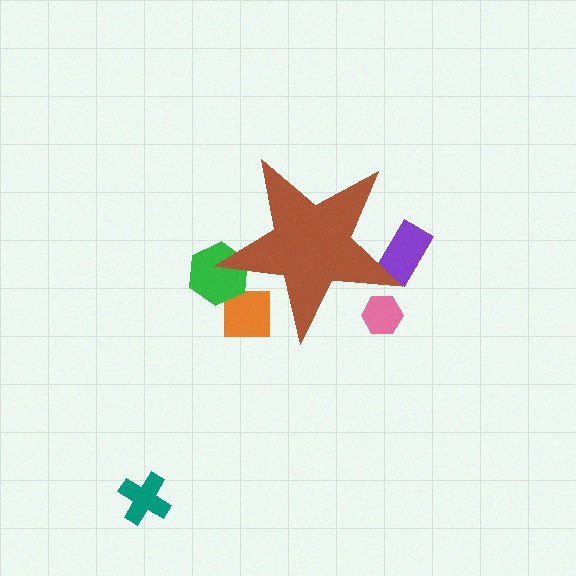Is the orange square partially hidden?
Yes, the orange square is partially hidden behind the brown star.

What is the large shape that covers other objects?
A brown star.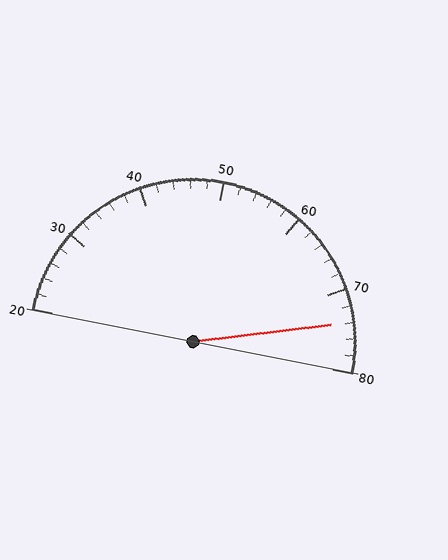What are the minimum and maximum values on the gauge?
The gauge ranges from 20 to 80.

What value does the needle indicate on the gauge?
The needle indicates approximately 74.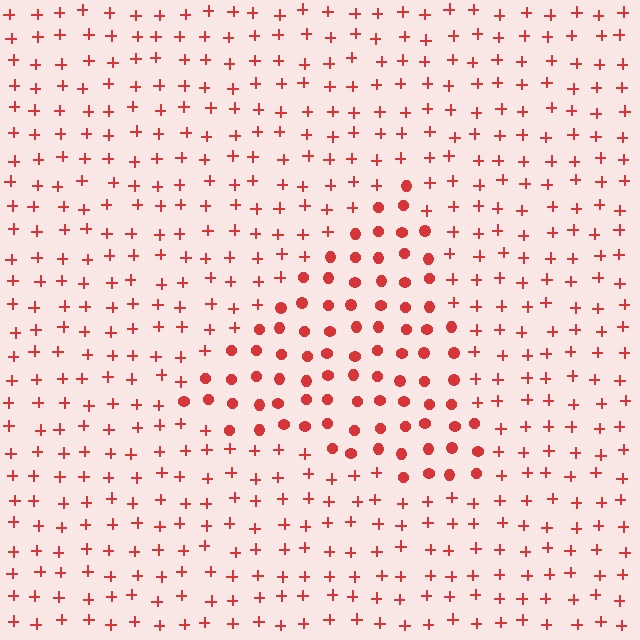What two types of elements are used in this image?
The image uses circles inside the triangle region and plus signs outside it.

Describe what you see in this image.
The image is filled with small red elements arranged in a uniform grid. A triangle-shaped region contains circles, while the surrounding area contains plus signs. The boundary is defined purely by the change in element shape.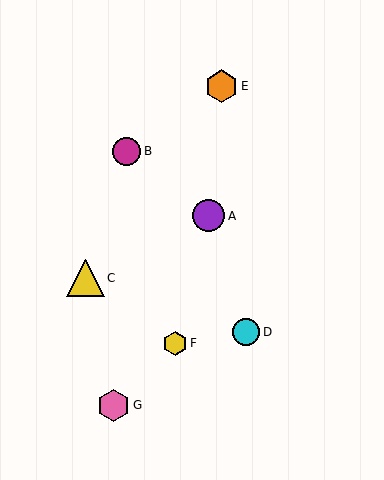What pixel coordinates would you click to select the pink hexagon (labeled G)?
Click at (113, 405) to select the pink hexagon G.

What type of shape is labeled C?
Shape C is a yellow triangle.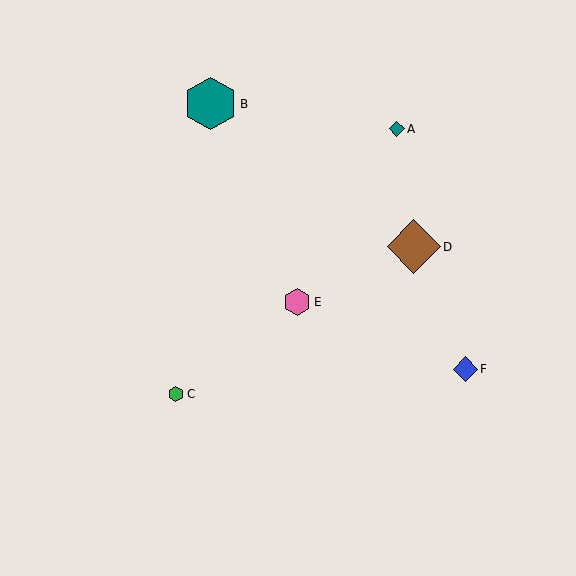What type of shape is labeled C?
Shape C is a green hexagon.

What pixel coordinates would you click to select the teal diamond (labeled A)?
Click at (397, 129) to select the teal diamond A.